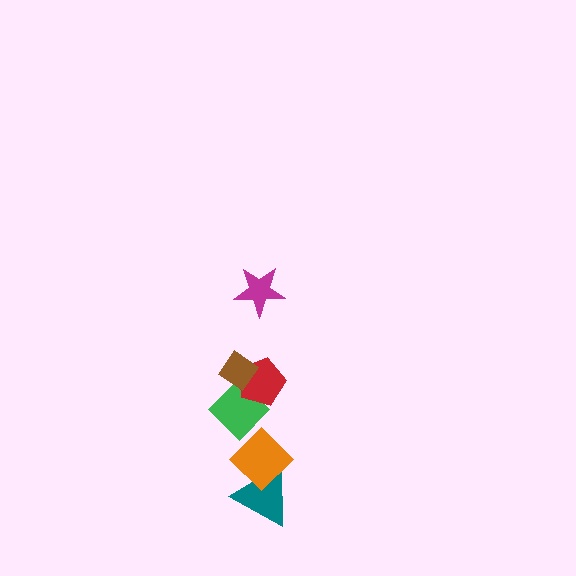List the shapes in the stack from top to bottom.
From top to bottom: the magenta star, the brown diamond, the red pentagon, the green diamond, the orange diamond, the teal triangle.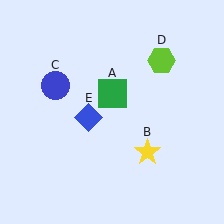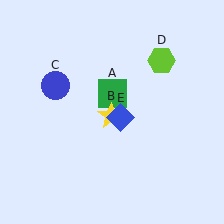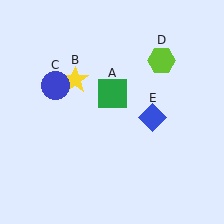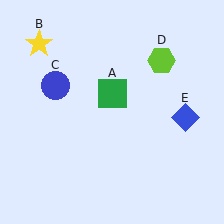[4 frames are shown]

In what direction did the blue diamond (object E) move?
The blue diamond (object E) moved right.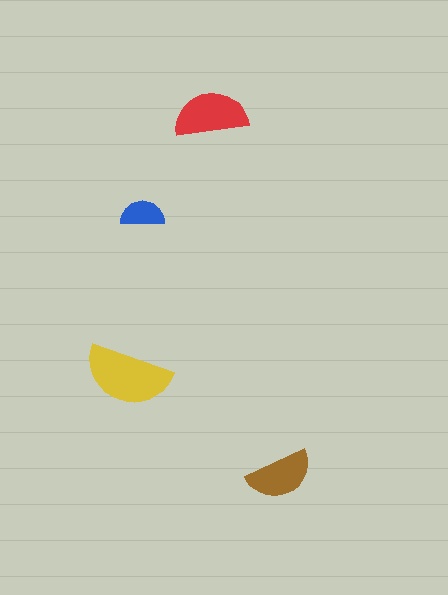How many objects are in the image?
There are 4 objects in the image.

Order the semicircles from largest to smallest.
the yellow one, the red one, the brown one, the blue one.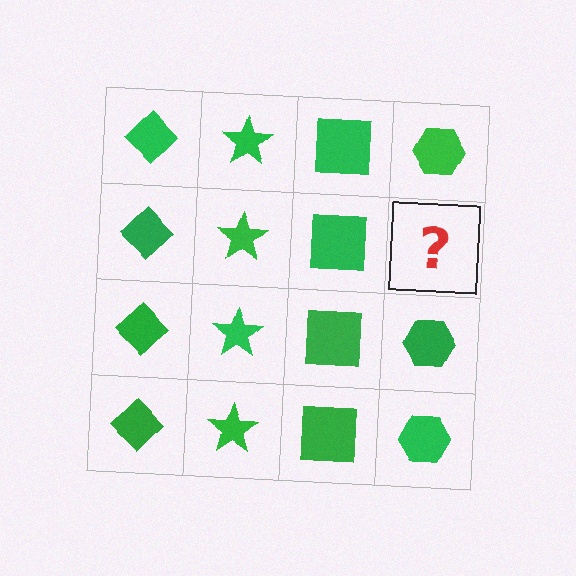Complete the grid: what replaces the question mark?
The question mark should be replaced with a green hexagon.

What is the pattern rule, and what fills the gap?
The rule is that each column has a consistent shape. The gap should be filled with a green hexagon.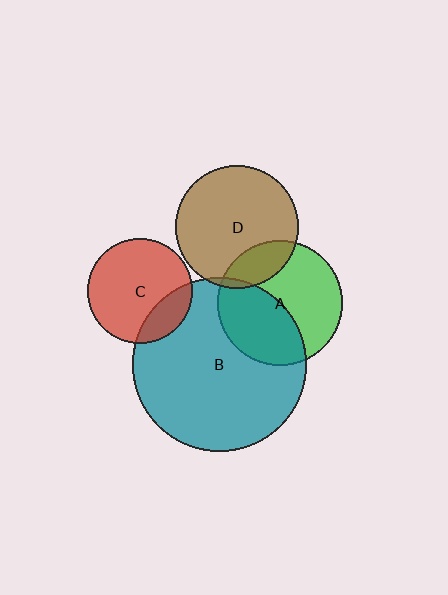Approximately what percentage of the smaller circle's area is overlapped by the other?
Approximately 45%.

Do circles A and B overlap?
Yes.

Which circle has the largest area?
Circle B (teal).